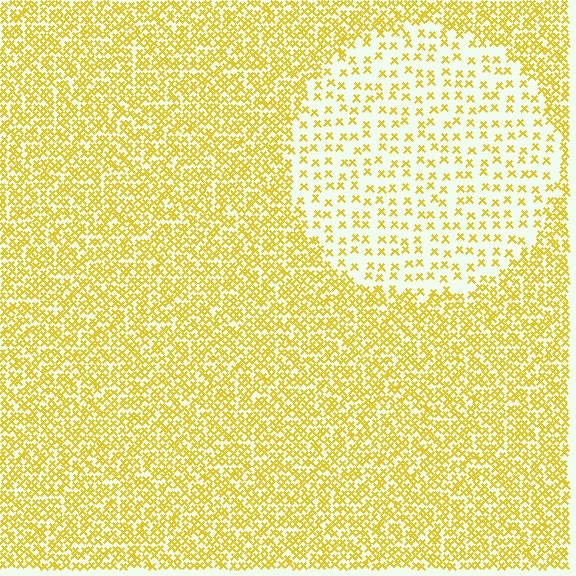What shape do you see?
I see a circle.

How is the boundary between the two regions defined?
The boundary is defined by a change in element density (approximately 2.7x ratio). All elements are the same color, size, and shape.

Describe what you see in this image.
The image contains small yellow elements arranged at two different densities. A circle-shaped region is visible where the elements are less densely packed than the surrounding area.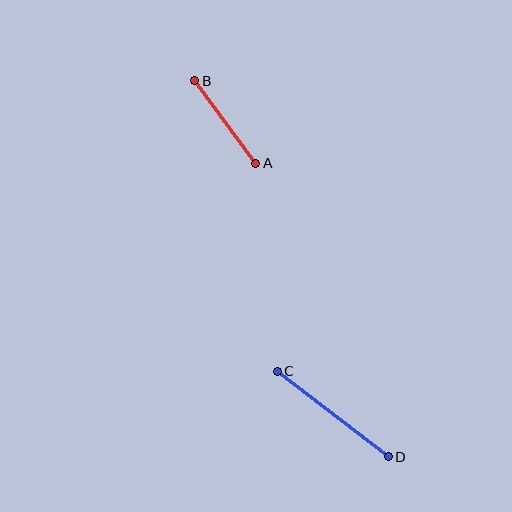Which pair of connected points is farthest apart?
Points C and D are farthest apart.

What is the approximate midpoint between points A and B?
The midpoint is at approximately (225, 122) pixels.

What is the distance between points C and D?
The distance is approximately 140 pixels.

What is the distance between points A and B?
The distance is approximately 103 pixels.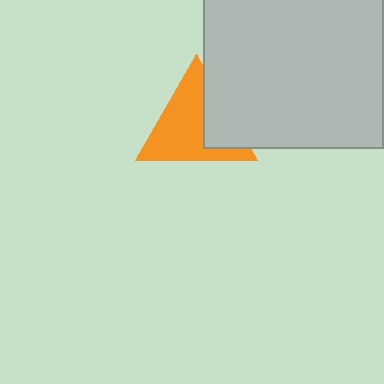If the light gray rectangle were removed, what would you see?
You would see the complete orange triangle.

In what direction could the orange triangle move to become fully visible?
The orange triangle could move left. That would shift it out from behind the light gray rectangle entirely.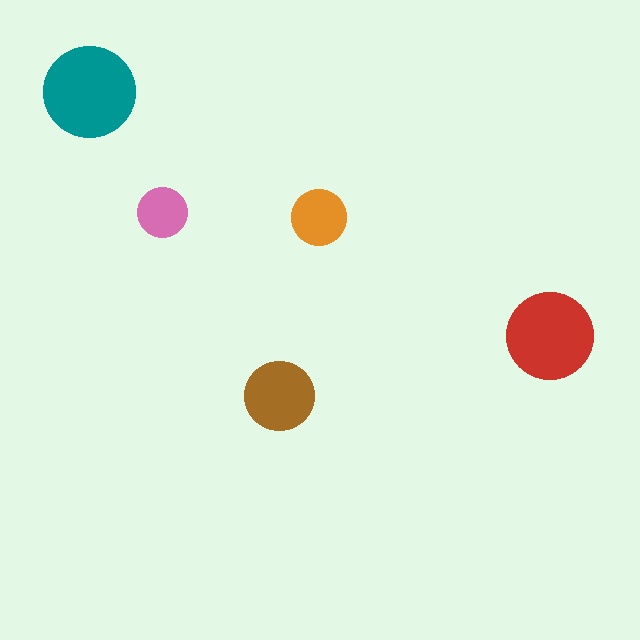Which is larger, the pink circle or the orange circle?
The orange one.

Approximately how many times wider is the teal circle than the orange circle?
About 1.5 times wider.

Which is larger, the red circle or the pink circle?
The red one.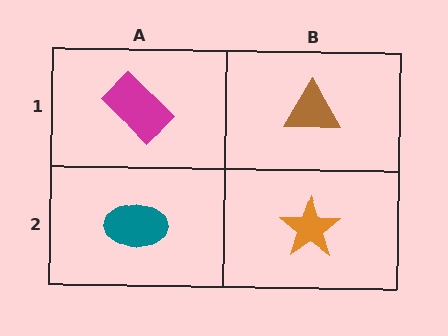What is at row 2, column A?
A teal ellipse.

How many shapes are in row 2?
2 shapes.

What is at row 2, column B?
An orange star.